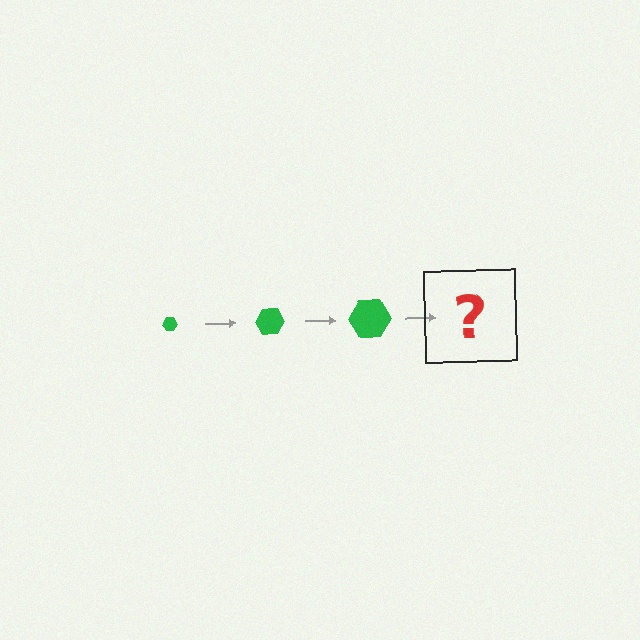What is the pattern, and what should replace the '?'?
The pattern is that the hexagon gets progressively larger each step. The '?' should be a green hexagon, larger than the previous one.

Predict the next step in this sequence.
The next step is a green hexagon, larger than the previous one.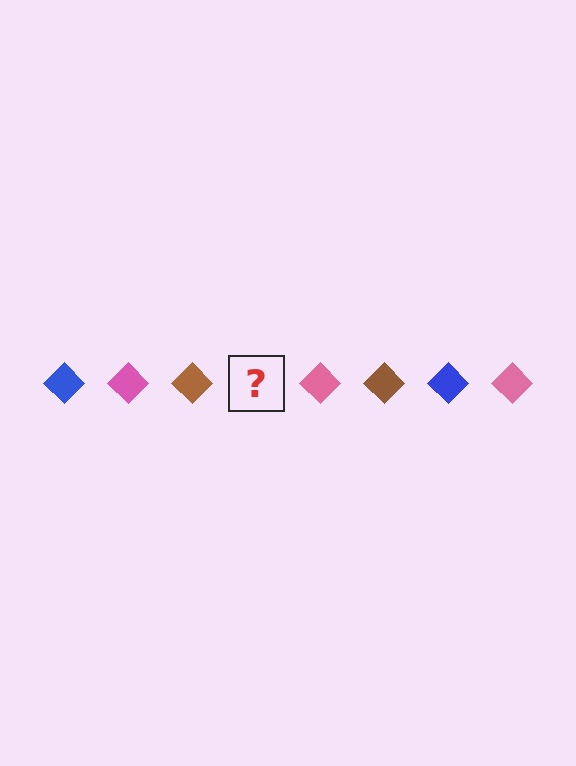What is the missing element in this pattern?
The missing element is a blue diamond.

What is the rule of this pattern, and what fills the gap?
The rule is that the pattern cycles through blue, pink, brown diamonds. The gap should be filled with a blue diamond.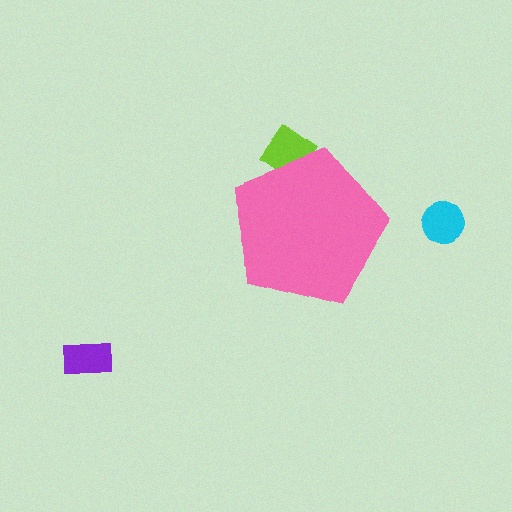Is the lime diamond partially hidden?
Yes, the lime diamond is partially hidden behind the pink pentagon.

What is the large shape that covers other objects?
A pink pentagon.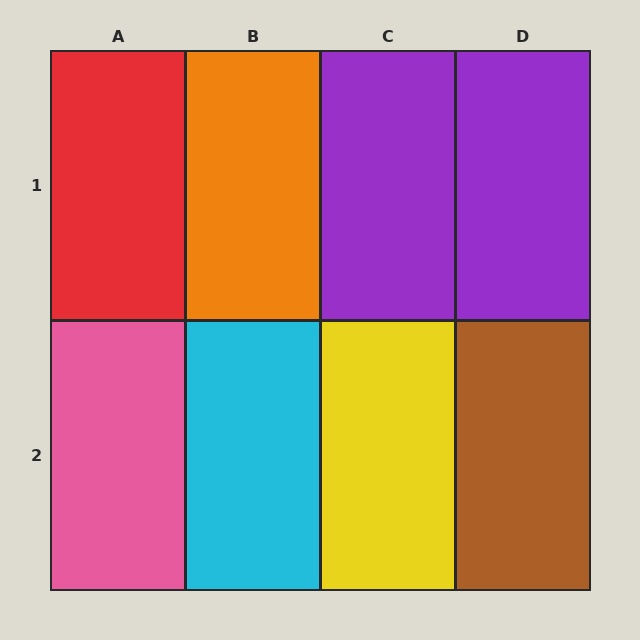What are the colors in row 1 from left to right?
Red, orange, purple, purple.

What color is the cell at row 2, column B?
Cyan.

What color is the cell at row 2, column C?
Yellow.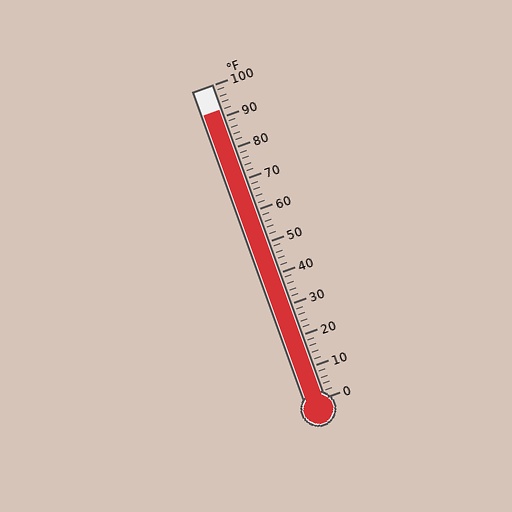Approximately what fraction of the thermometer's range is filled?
The thermometer is filled to approximately 90% of its range.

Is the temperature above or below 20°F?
The temperature is above 20°F.